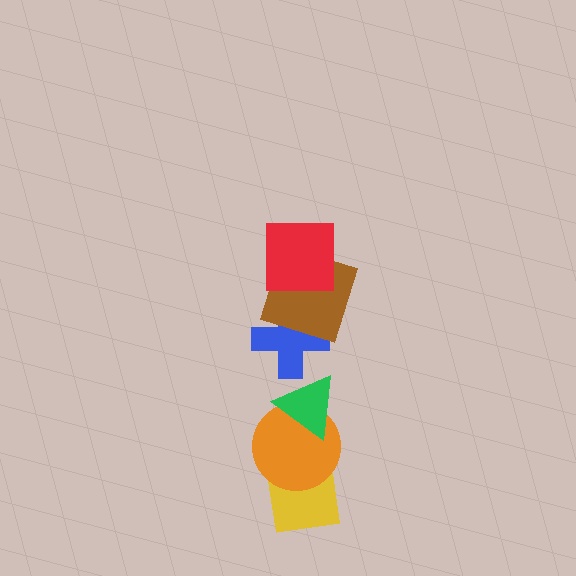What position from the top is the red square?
The red square is 1st from the top.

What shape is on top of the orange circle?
The green triangle is on top of the orange circle.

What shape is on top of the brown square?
The red square is on top of the brown square.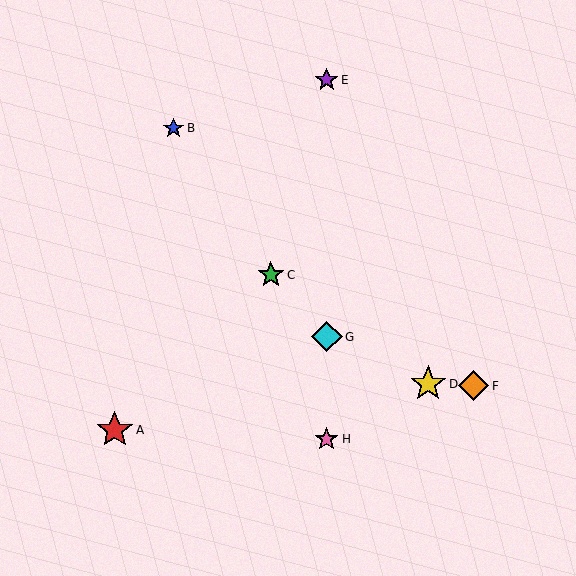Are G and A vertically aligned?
No, G is at x≈327 and A is at x≈115.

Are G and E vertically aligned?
Yes, both are at x≈327.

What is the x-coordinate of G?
Object G is at x≈327.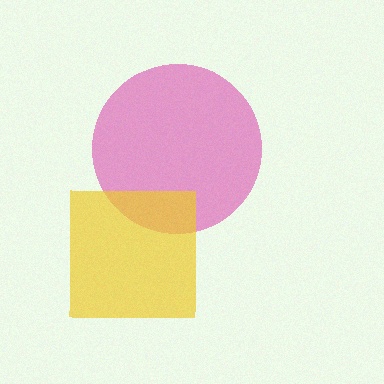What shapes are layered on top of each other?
The layered shapes are: a pink circle, a yellow square.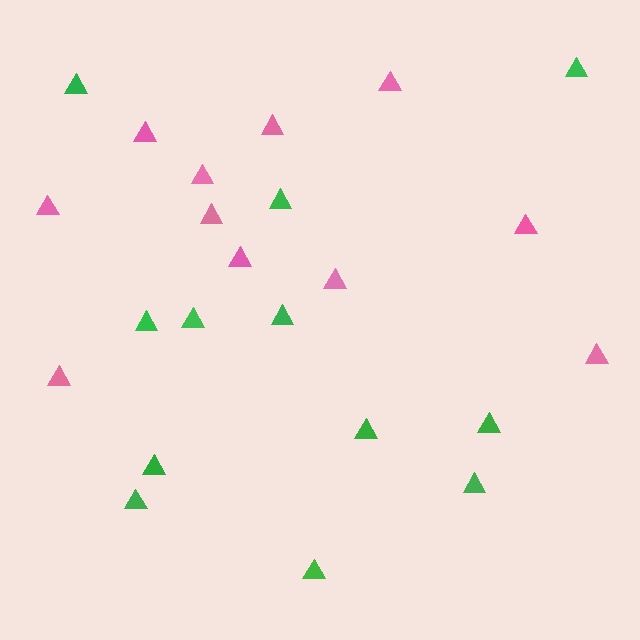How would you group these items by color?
There are 2 groups: one group of pink triangles (11) and one group of green triangles (12).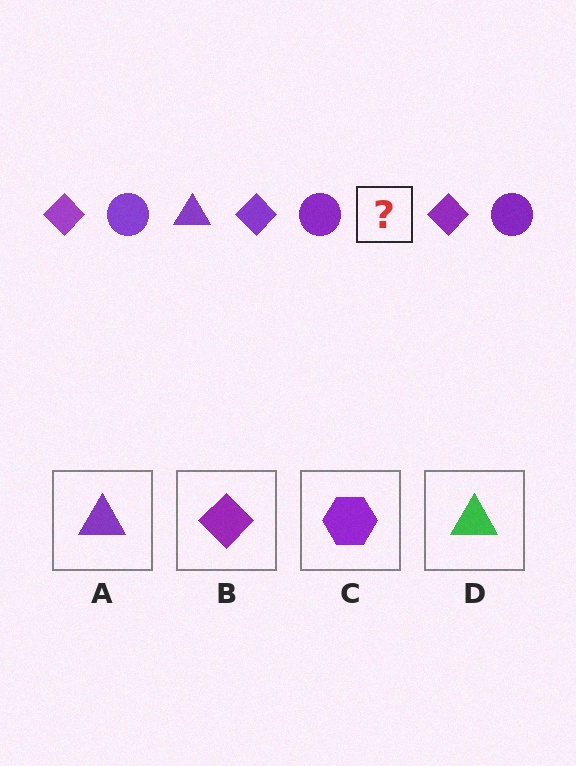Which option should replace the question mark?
Option A.